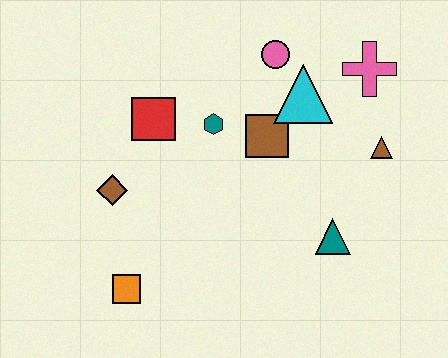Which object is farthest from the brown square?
The orange square is farthest from the brown square.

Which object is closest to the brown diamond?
The red square is closest to the brown diamond.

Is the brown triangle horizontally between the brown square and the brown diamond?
No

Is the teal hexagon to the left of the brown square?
Yes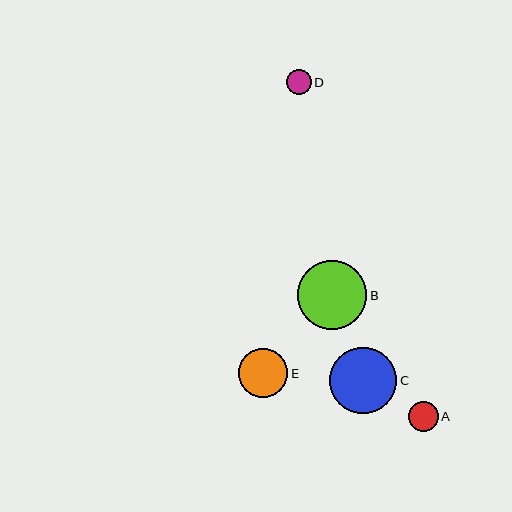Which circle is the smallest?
Circle D is the smallest with a size of approximately 25 pixels.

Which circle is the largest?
Circle B is the largest with a size of approximately 69 pixels.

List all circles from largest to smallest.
From largest to smallest: B, C, E, A, D.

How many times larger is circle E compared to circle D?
Circle E is approximately 2.0 times the size of circle D.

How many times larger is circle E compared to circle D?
Circle E is approximately 2.0 times the size of circle D.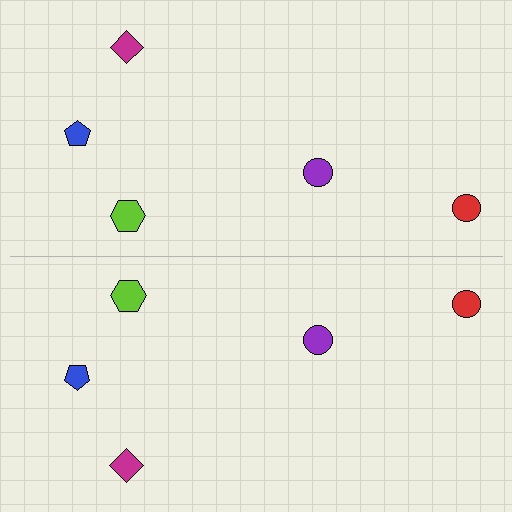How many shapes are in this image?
There are 10 shapes in this image.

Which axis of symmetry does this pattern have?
The pattern has a horizontal axis of symmetry running through the center of the image.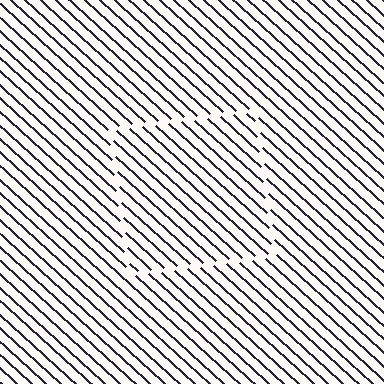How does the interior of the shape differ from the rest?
The interior of the shape contains the same grating, shifted by half a period — the contour is defined by the phase discontinuity where line-ends from the inner and outer gratings abut.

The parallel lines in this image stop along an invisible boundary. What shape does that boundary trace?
An illusory square. The interior of the shape contains the same grating, shifted by half a period — the contour is defined by the phase discontinuity where line-ends from the inner and outer gratings abut.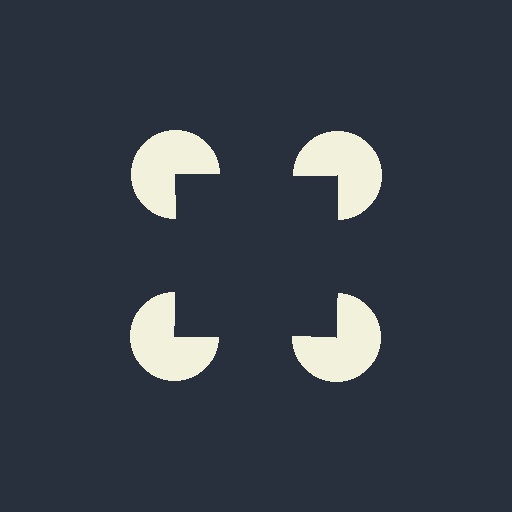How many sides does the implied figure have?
4 sides.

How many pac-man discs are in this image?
There are 4 — one at each vertex of the illusory square.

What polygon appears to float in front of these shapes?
An illusory square — its edges are inferred from the aligned wedge cuts in the pac-man discs, not physically drawn.